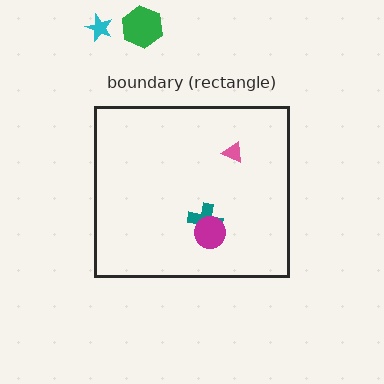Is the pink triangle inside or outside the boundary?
Inside.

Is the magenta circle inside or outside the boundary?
Inside.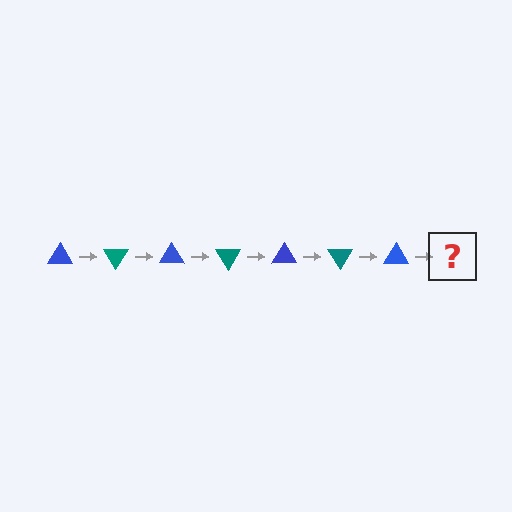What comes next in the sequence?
The next element should be a teal triangle, rotated 420 degrees from the start.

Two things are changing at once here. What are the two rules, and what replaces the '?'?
The two rules are that it rotates 60 degrees each step and the color cycles through blue and teal. The '?' should be a teal triangle, rotated 420 degrees from the start.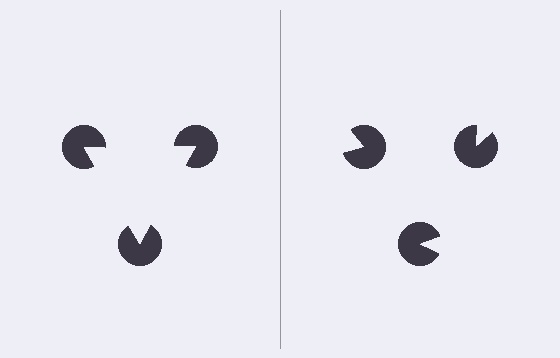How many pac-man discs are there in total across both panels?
6 — 3 on each side.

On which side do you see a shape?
An illusory triangle appears on the left side. On the right side the wedge cuts are rotated, so no coherent shape forms.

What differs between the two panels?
The pac-man discs are positioned identically on both sides; only the wedge orientations differ. On the left they align to a triangle; on the right they are misaligned.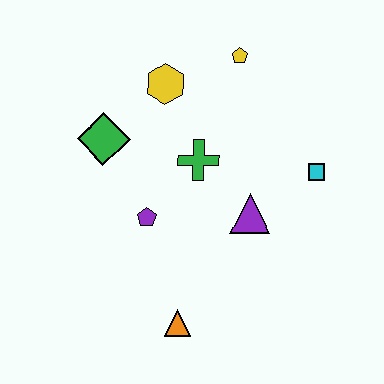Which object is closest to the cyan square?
The purple triangle is closest to the cyan square.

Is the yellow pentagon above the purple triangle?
Yes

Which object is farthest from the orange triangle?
The yellow pentagon is farthest from the orange triangle.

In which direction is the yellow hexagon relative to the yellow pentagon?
The yellow hexagon is to the left of the yellow pentagon.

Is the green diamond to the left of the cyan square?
Yes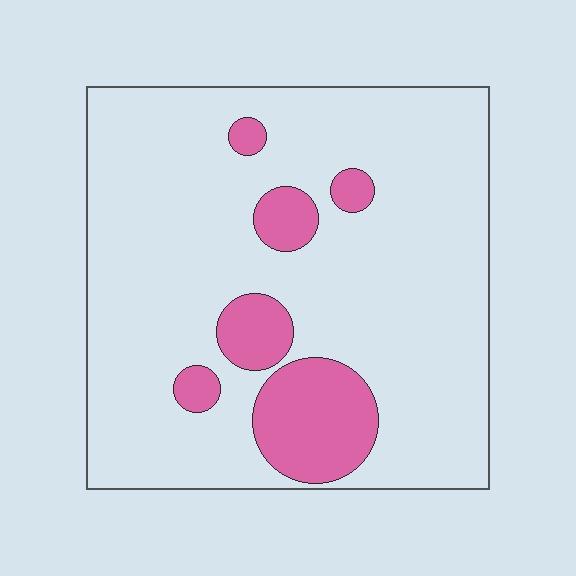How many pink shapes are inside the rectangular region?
6.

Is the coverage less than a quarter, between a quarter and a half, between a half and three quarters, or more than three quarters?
Less than a quarter.